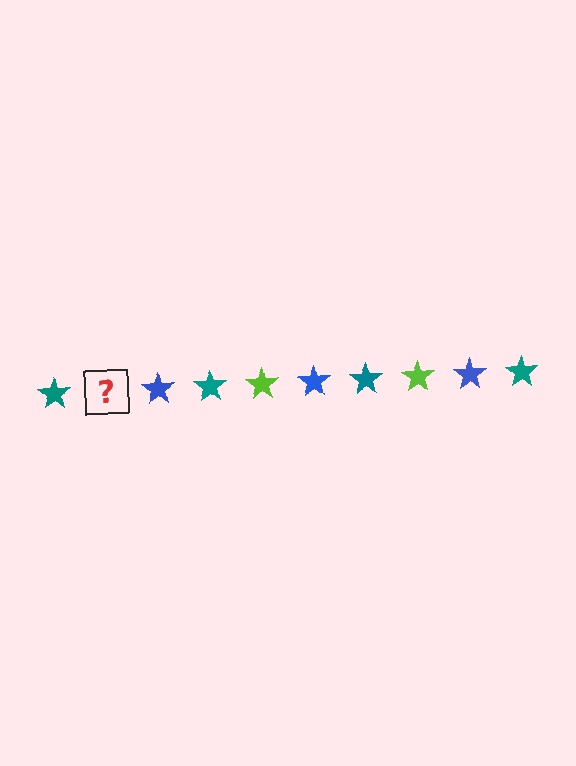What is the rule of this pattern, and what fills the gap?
The rule is that the pattern cycles through teal, lime, blue stars. The gap should be filled with a lime star.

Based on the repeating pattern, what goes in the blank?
The blank should be a lime star.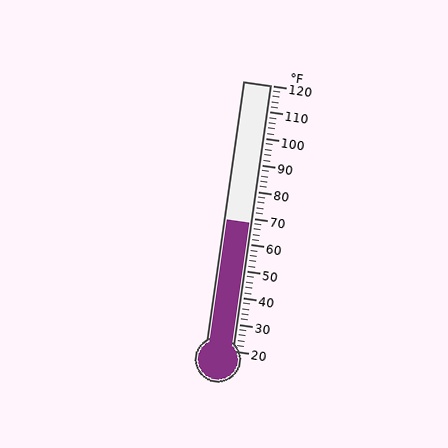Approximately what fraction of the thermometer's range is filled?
The thermometer is filled to approximately 50% of its range.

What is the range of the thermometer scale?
The thermometer scale ranges from 20°F to 120°F.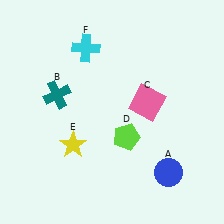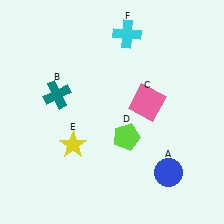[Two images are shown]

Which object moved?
The cyan cross (F) moved right.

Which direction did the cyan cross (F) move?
The cyan cross (F) moved right.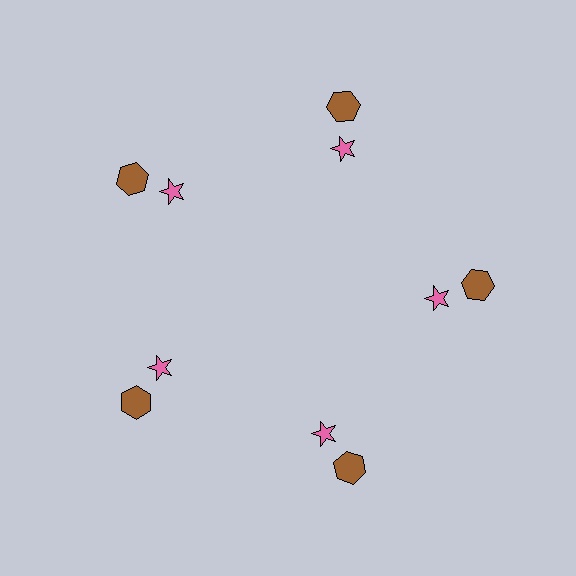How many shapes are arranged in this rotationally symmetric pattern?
There are 10 shapes, arranged in 5 groups of 2.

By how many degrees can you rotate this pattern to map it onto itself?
The pattern maps onto itself every 72 degrees of rotation.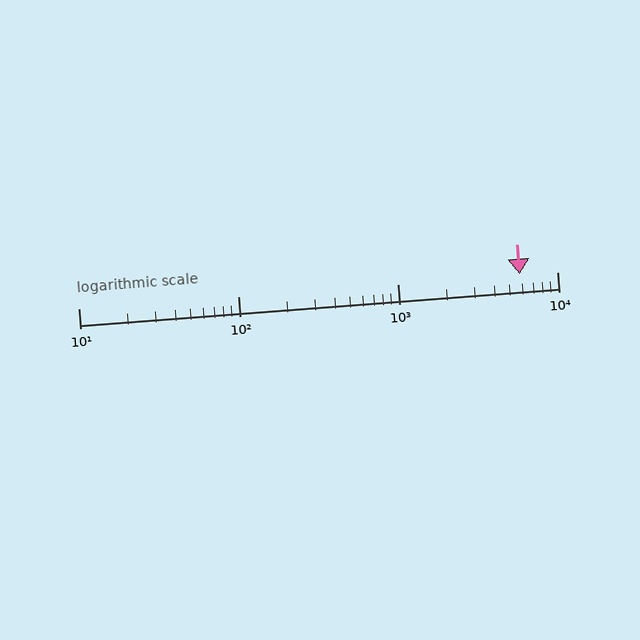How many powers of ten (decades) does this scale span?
The scale spans 3 decades, from 10 to 10000.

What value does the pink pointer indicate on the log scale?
The pointer indicates approximately 5800.